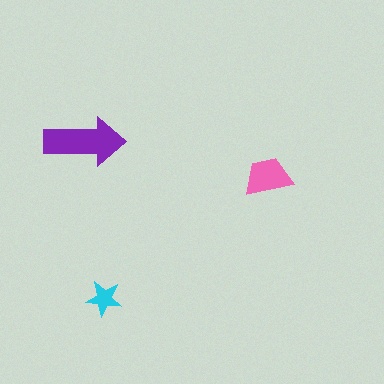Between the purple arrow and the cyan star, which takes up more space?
The purple arrow.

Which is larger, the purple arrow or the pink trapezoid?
The purple arrow.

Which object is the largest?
The purple arrow.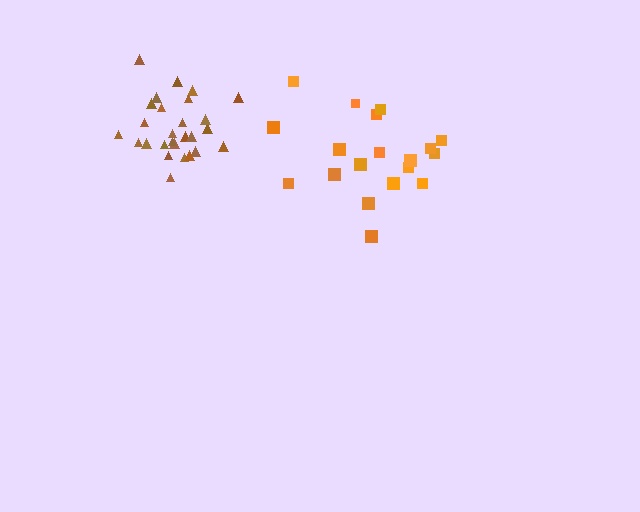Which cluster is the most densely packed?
Brown.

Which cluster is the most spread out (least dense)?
Orange.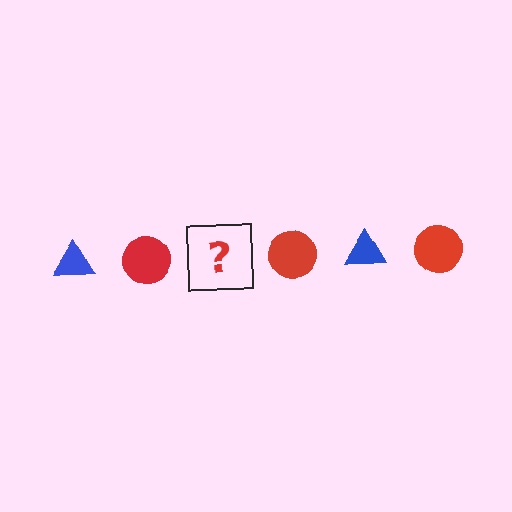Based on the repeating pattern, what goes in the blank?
The blank should be a blue triangle.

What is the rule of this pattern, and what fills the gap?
The rule is that the pattern alternates between blue triangle and red circle. The gap should be filled with a blue triangle.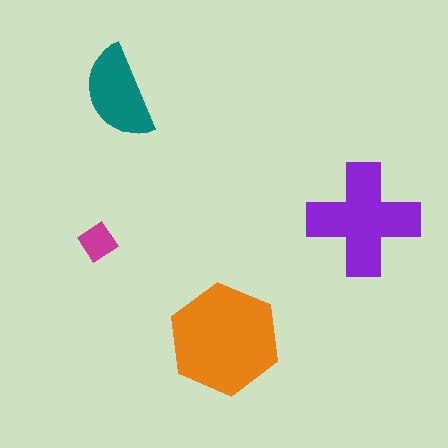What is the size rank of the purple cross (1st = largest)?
2nd.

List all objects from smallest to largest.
The magenta diamond, the teal semicircle, the purple cross, the orange hexagon.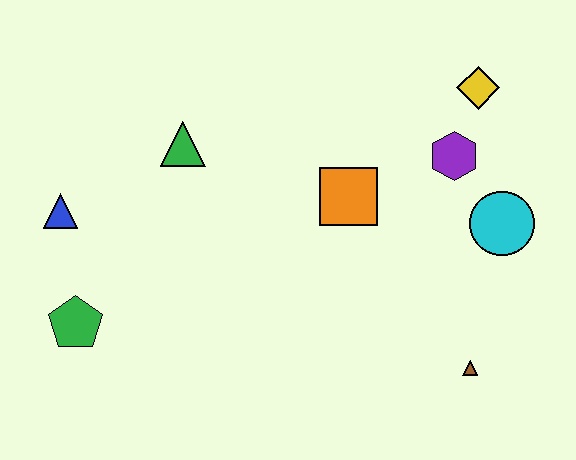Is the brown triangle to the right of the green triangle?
Yes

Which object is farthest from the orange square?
The green pentagon is farthest from the orange square.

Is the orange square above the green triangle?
No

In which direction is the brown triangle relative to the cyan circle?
The brown triangle is below the cyan circle.